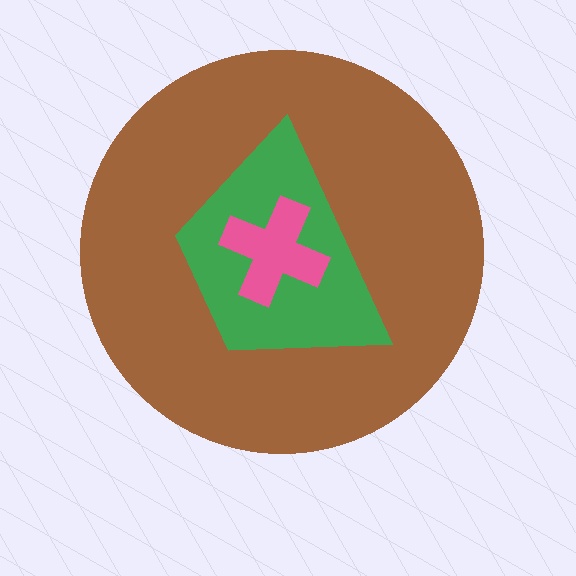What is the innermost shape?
The pink cross.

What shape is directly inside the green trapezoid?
The pink cross.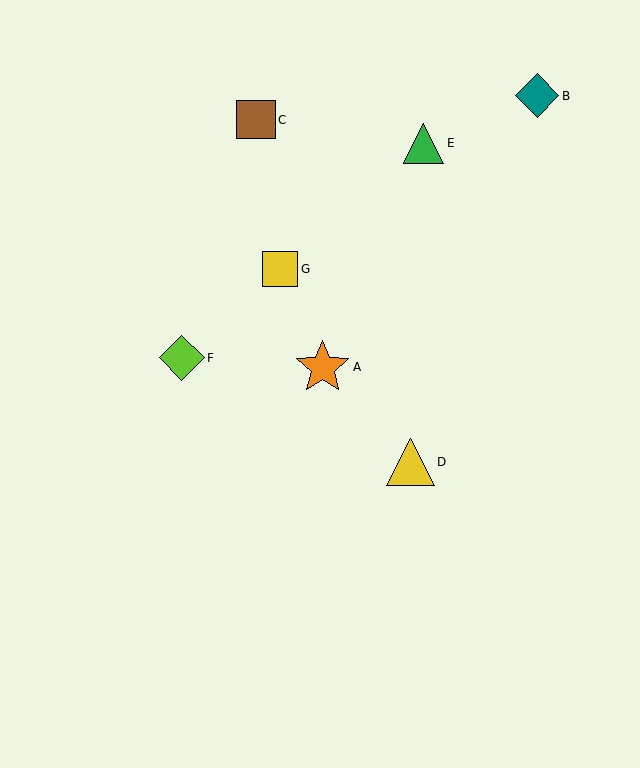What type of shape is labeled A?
Shape A is an orange star.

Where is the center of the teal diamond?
The center of the teal diamond is at (537, 96).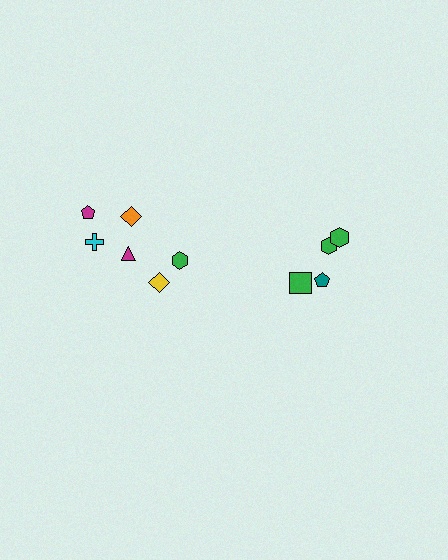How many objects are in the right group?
There are 4 objects.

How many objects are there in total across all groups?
There are 10 objects.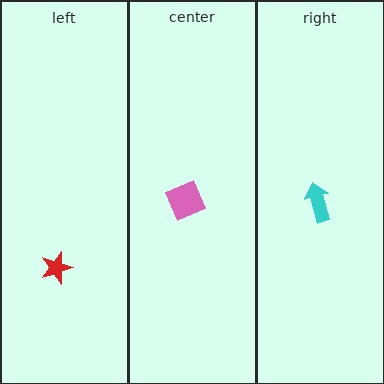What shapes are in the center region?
The pink square.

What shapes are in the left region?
The red star.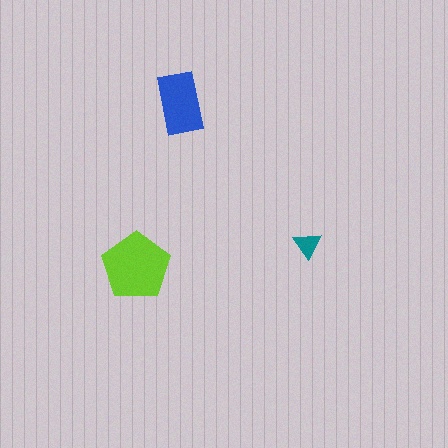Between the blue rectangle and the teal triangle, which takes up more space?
The blue rectangle.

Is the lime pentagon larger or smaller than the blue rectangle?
Larger.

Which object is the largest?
The lime pentagon.